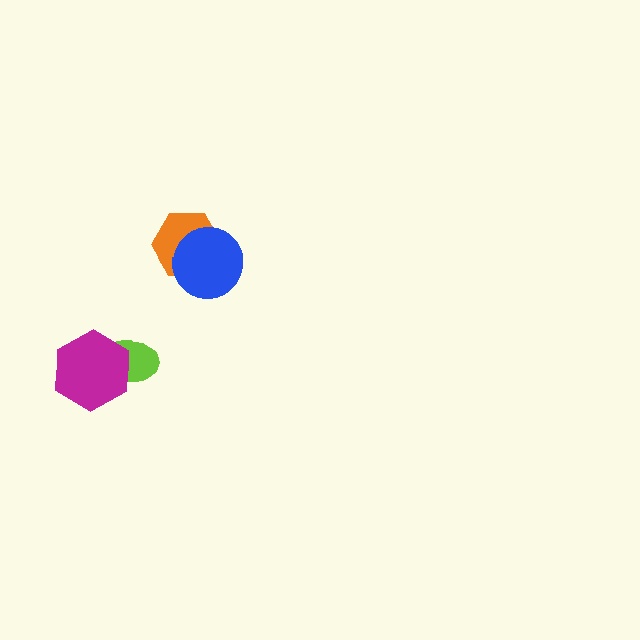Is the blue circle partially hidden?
No, no other shape covers it.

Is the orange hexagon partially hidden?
Yes, it is partially covered by another shape.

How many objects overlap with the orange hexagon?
1 object overlaps with the orange hexagon.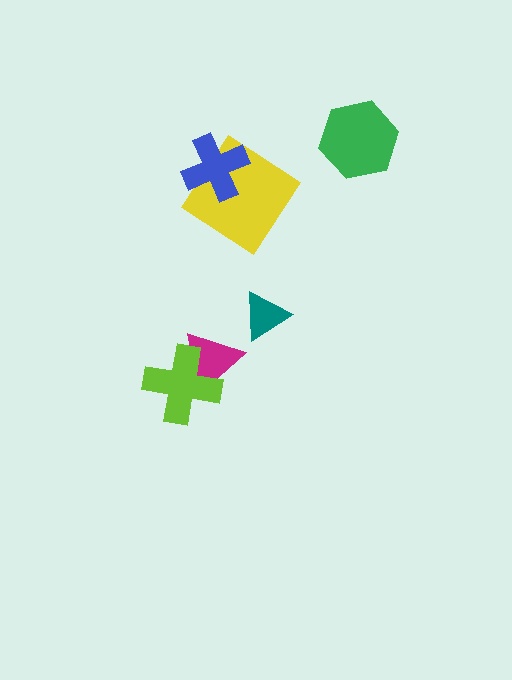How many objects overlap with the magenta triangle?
1 object overlaps with the magenta triangle.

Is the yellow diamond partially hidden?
Yes, it is partially covered by another shape.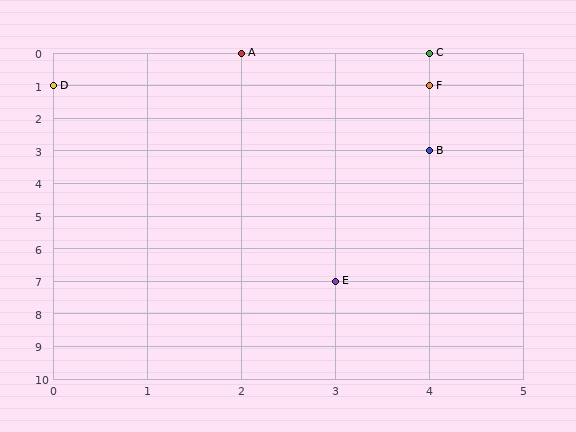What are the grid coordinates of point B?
Point B is at grid coordinates (4, 3).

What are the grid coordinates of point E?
Point E is at grid coordinates (3, 7).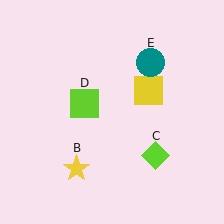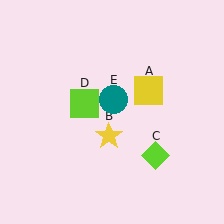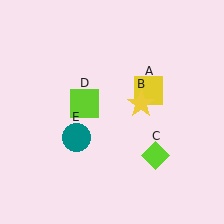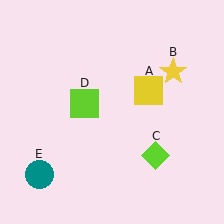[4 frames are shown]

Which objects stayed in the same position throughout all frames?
Yellow square (object A) and lime diamond (object C) and lime square (object D) remained stationary.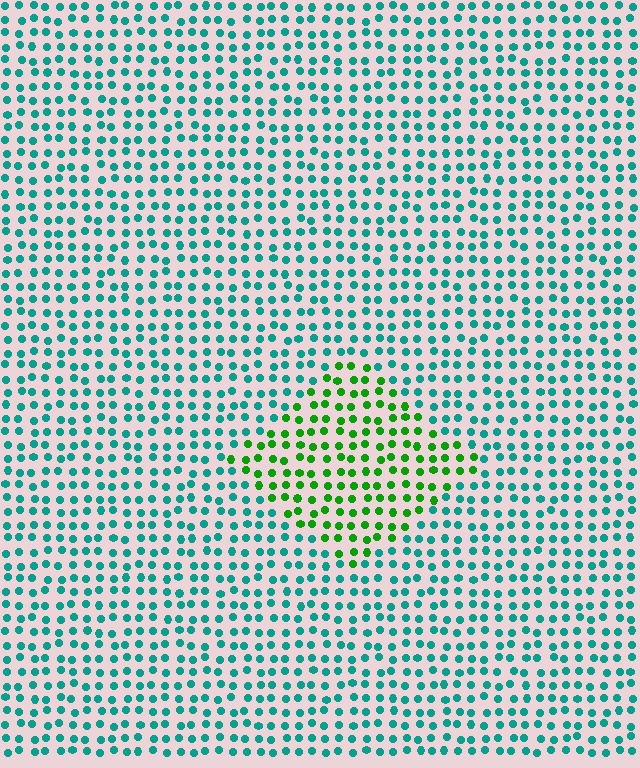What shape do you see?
I see a diamond.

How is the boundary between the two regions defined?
The boundary is defined purely by a slight shift in hue (about 52 degrees). Spacing, size, and orientation are identical on both sides.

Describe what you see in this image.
The image is filled with small teal elements in a uniform arrangement. A diamond-shaped region is visible where the elements are tinted to a slightly different hue, forming a subtle color boundary.